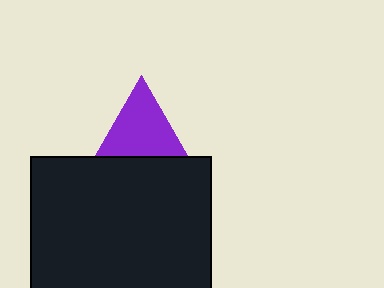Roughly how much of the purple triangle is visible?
About half of it is visible (roughly 48%).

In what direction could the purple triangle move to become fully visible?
The purple triangle could move up. That would shift it out from behind the black square entirely.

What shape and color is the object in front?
The object in front is a black square.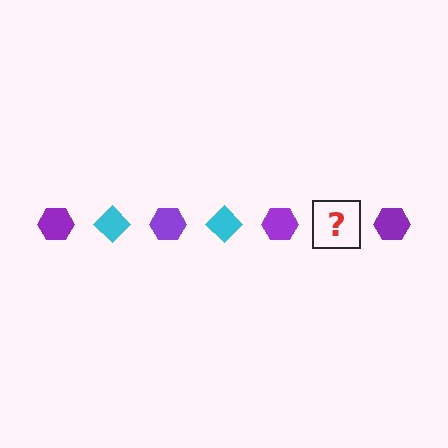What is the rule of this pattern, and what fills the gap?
The rule is that the pattern alternates between purple hexagon and cyan diamond. The gap should be filled with a cyan diamond.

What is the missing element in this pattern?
The missing element is a cyan diamond.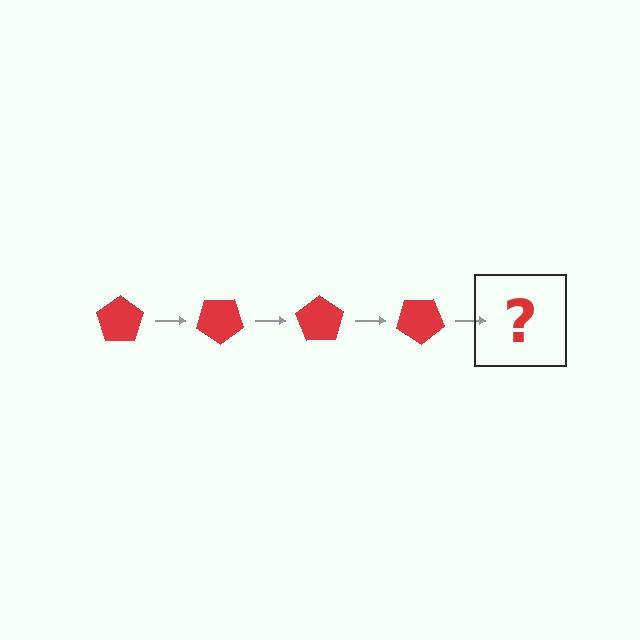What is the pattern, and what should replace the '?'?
The pattern is that the pentagon rotates 35 degrees each step. The '?' should be a red pentagon rotated 140 degrees.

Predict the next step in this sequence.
The next step is a red pentagon rotated 140 degrees.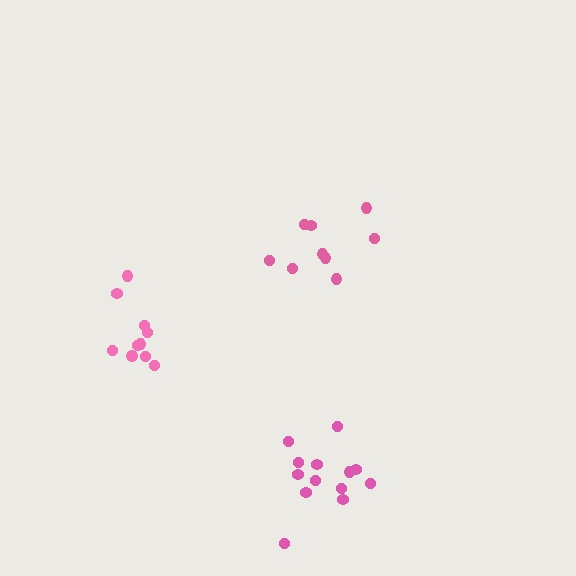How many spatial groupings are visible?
There are 3 spatial groupings.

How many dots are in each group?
Group 1: 9 dots, Group 2: 10 dots, Group 3: 13 dots (32 total).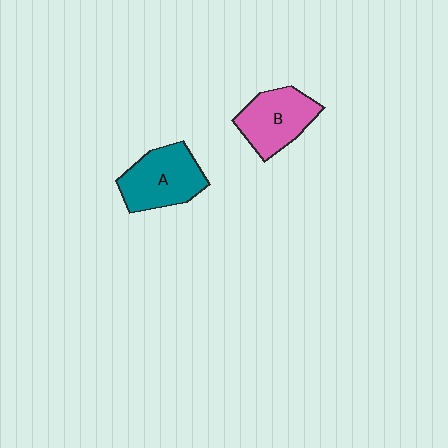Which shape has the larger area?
Shape A (teal).